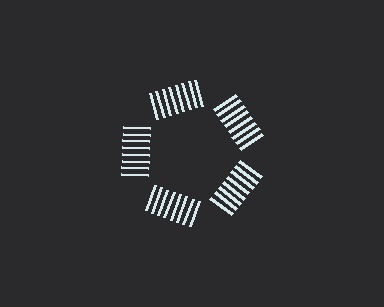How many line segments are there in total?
40 — 8 along each of the 5 edges.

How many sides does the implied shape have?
5 sides — the line-ends trace a pentagon.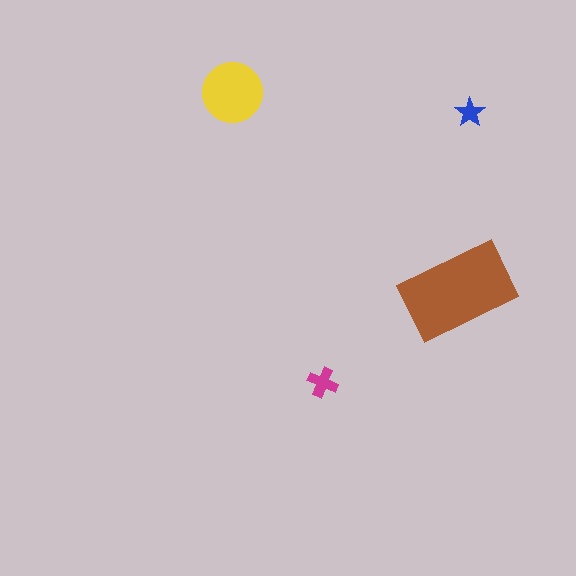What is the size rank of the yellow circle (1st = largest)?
2nd.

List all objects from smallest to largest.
The blue star, the magenta cross, the yellow circle, the brown rectangle.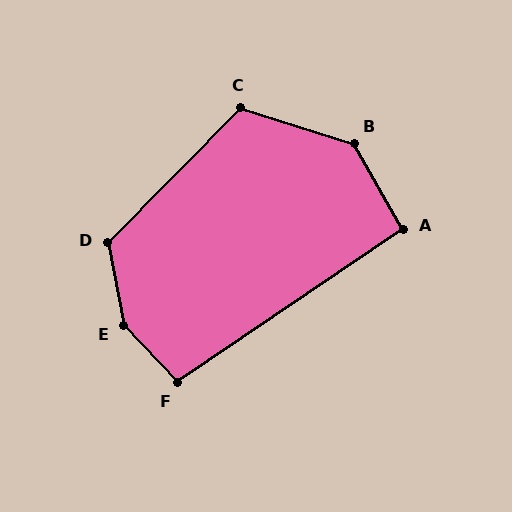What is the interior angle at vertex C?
Approximately 117 degrees (obtuse).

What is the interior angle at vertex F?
Approximately 99 degrees (obtuse).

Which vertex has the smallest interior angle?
A, at approximately 95 degrees.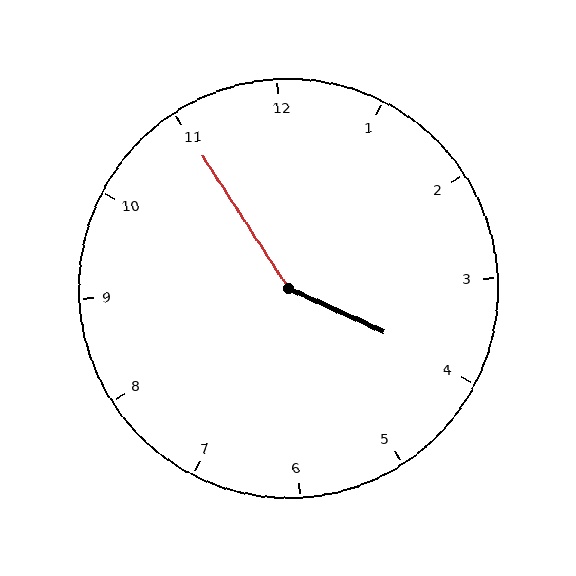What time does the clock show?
3:55.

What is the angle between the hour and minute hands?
Approximately 148 degrees.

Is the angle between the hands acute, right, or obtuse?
It is obtuse.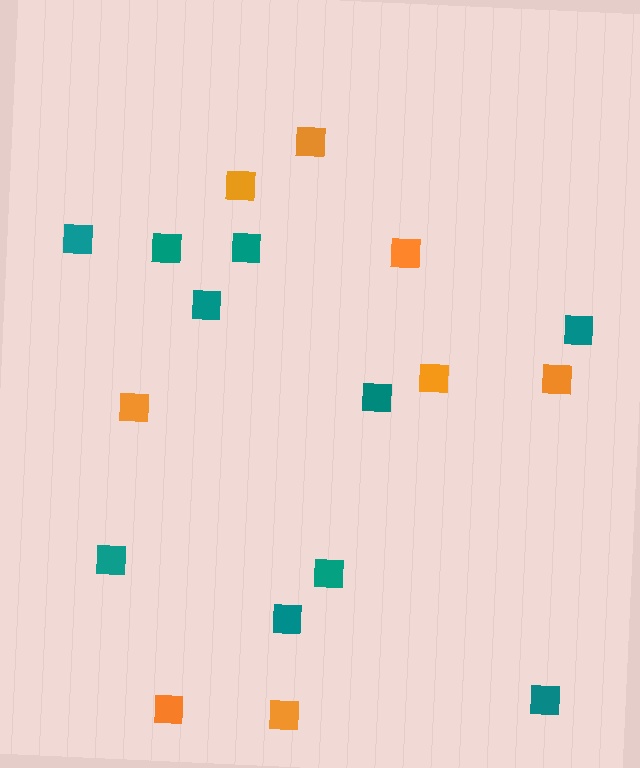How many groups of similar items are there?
There are 2 groups: one group of teal squares (10) and one group of orange squares (8).